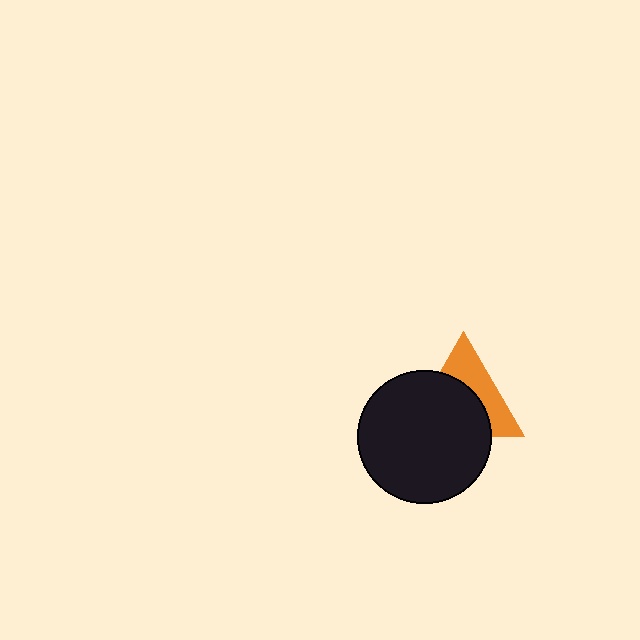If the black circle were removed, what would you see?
You would see the complete orange triangle.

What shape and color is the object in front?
The object in front is a black circle.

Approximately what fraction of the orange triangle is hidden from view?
Roughly 58% of the orange triangle is hidden behind the black circle.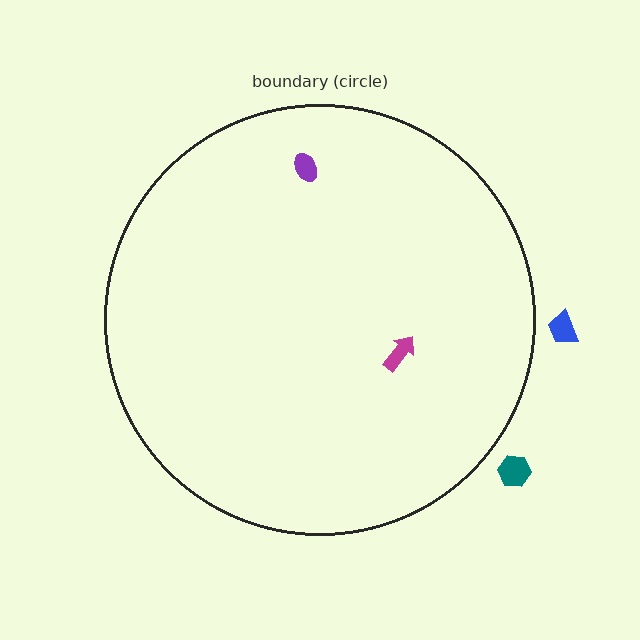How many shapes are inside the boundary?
2 inside, 2 outside.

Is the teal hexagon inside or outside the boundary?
Outside.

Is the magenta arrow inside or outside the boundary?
Inside.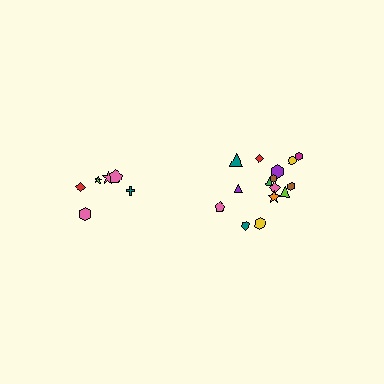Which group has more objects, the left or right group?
The right group.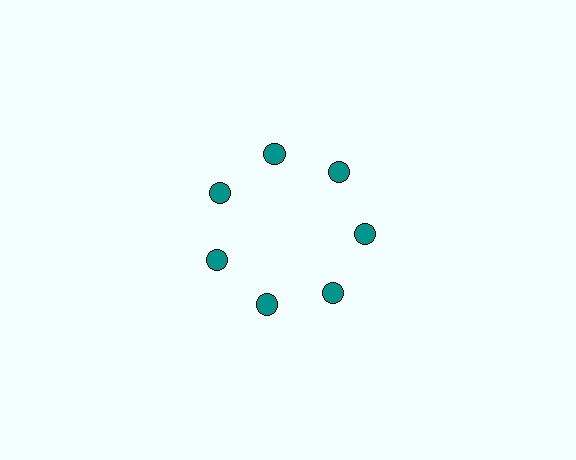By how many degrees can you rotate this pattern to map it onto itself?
The pattern maps onto itself every 51 degrees of rotation.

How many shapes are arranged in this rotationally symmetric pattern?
There are 7 shapes, arranged in 7 groups of 1.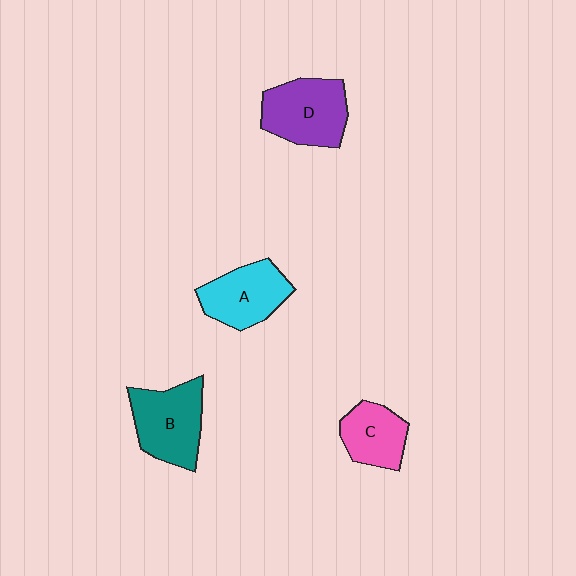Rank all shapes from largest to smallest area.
From largest to smallest: D (purple), B (teal), A (cyan), C (pink).